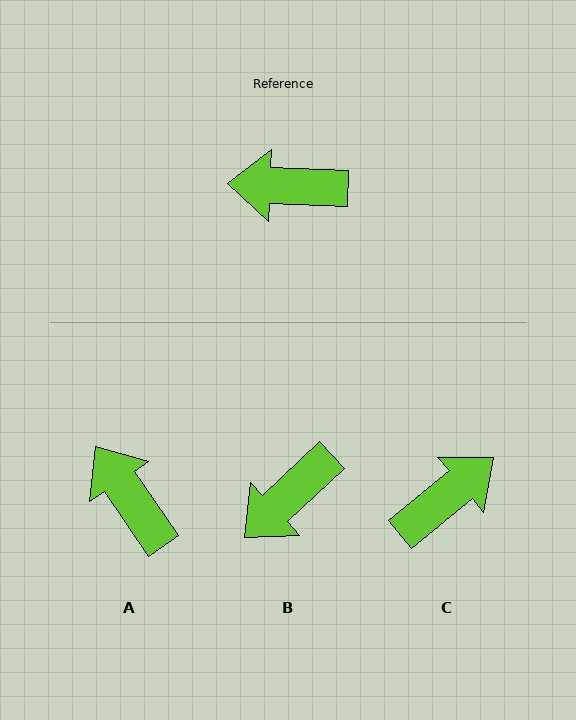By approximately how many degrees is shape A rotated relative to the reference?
Approximately 53 degrees clockwise.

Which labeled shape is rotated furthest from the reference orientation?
C, about 138 degrees away.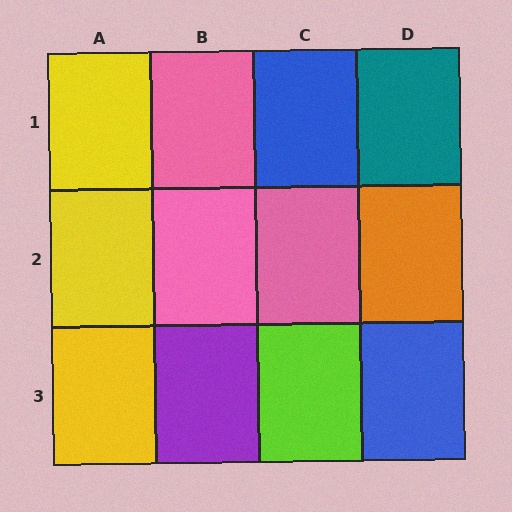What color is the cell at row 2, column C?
Pink.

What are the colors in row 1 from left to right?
Yellow, pink, blue, teal.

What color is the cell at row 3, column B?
Purple.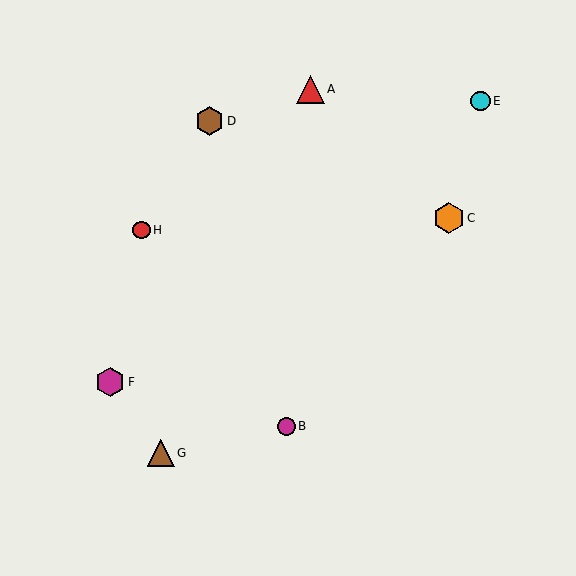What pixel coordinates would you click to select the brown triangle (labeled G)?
Click at (161, 453) to select the brown triangle G.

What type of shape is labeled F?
Shape F is a magenta hexagon.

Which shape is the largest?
The orange hexagon (labeled C) is the largest.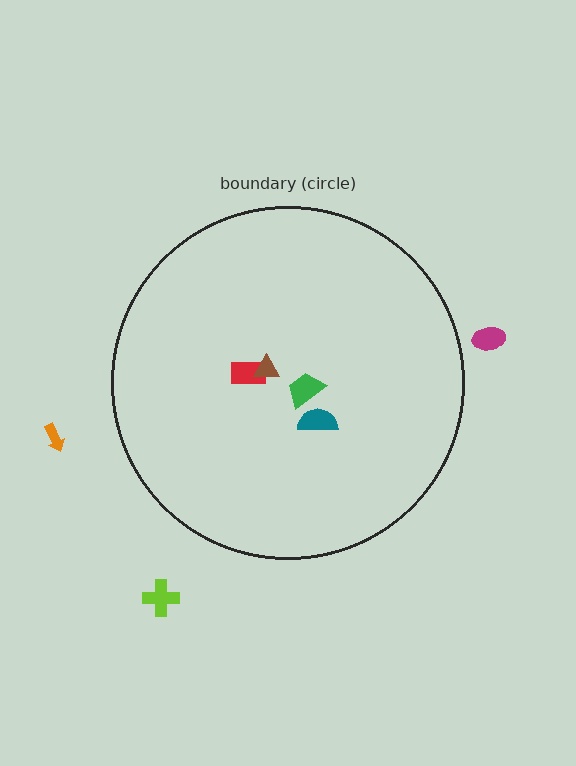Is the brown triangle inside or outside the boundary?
Inside.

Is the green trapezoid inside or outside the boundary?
Inside.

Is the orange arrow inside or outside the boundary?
Outside.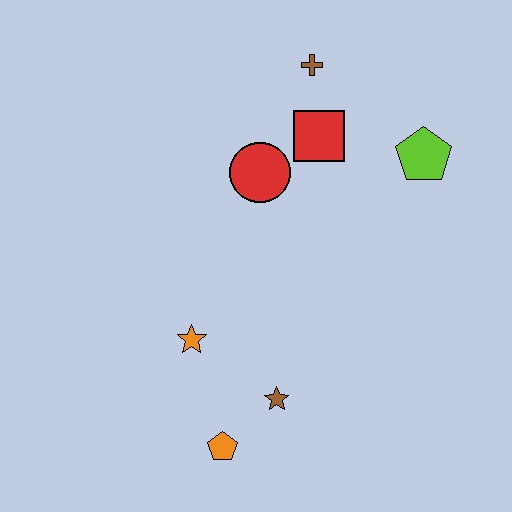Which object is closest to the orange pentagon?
The brown star is closest to the orange pentagon.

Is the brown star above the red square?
No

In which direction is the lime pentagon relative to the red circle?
The lime pentagon is to the right of the red circle.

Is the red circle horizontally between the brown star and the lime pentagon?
No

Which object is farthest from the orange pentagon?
The brown cross is farthest from the orange pentagon.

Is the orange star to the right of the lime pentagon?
No